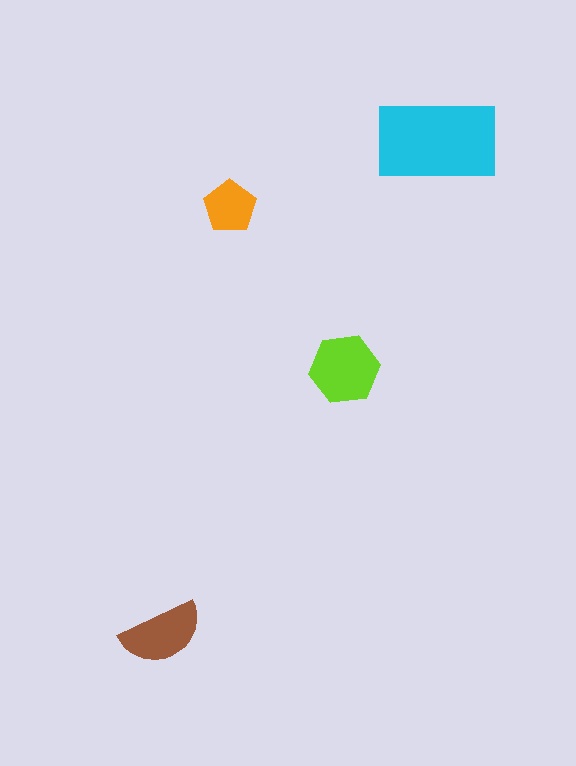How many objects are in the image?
There are 4 objects in the image.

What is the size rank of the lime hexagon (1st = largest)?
2nd.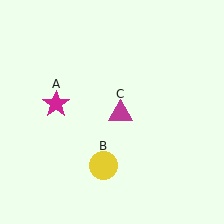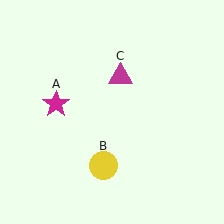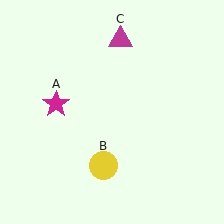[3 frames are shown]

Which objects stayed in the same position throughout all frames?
Magenta star (object A) and yellow circle (object B) remained stationary.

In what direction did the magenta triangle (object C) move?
The magenta triangle (object C) moved up.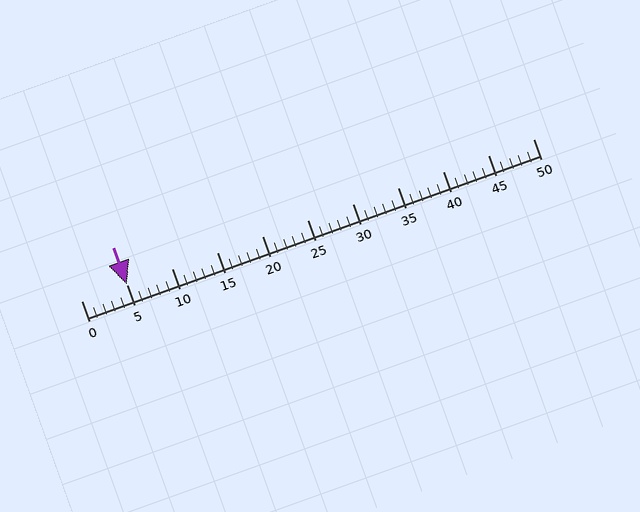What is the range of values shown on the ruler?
The ruler shows values from 0 to 50.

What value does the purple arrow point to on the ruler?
The purple arrow points to approximately 5.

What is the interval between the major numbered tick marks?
The major tick marks are spaced 5 units apart.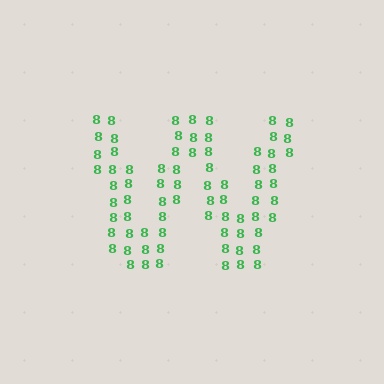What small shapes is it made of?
It is made of small digit 8's.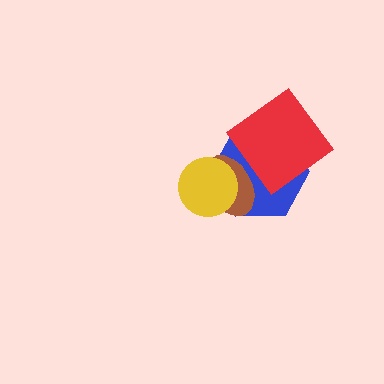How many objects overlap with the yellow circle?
2 objects overlap with the yellow circle.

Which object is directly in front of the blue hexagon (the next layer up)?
The brown ellipse is directly in front of the blue hexagon.